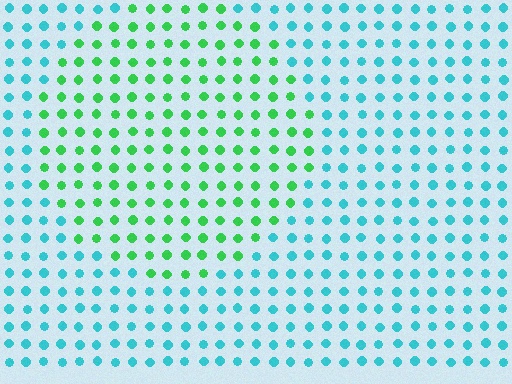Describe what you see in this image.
The image is filled with small cyan elements in a uniform arrangement. A circle-shaped region is visible where the elements are tinted to a slightly different hue, forming a subtle color boundary.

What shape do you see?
I see a circle.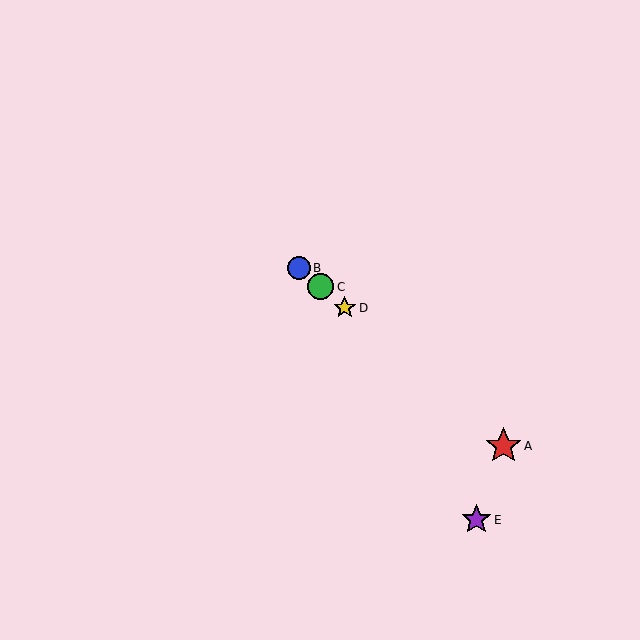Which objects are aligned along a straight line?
Objects A, B, C, D are aligned along a straight line.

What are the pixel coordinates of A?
Object A is at (503, 446).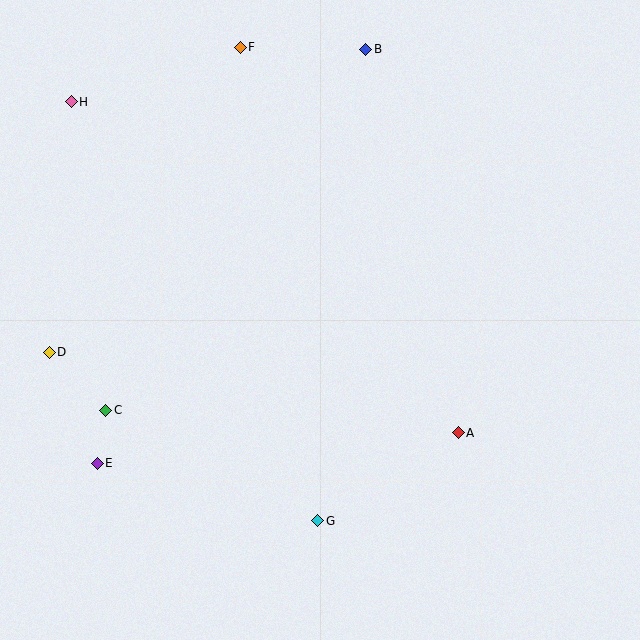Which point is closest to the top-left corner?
Point H is closest to the top-left corner.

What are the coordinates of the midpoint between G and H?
The midpoint between G and H is at (194, 311).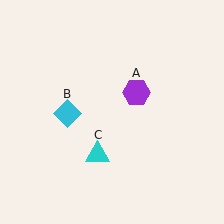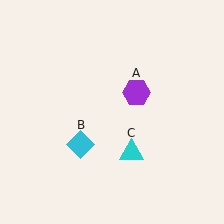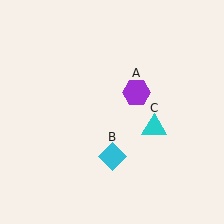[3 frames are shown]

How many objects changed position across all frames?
2 objects changed position: cyan diamond (object B), cyan triangle (object C).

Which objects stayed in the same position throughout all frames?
Purple hexagon (object A) remained stationary.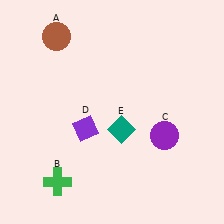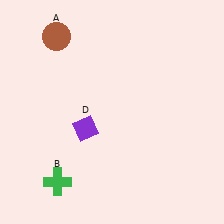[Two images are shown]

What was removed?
The purple circle (C), the teal diamond (E) were removed in Image 2.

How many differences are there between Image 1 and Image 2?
There are 2 differences between the two images.